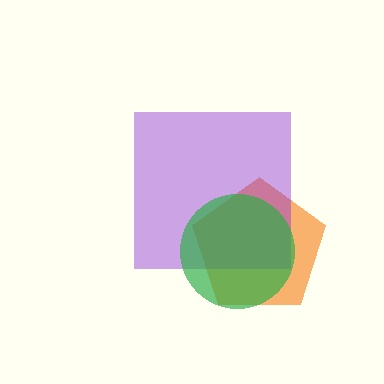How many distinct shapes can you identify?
There are 3 distinct shapes: an orange pentagon, a purple square, a green circle.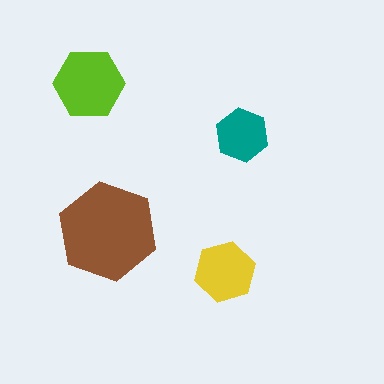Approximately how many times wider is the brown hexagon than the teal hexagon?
About 2 times wider.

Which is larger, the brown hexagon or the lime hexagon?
The brown one.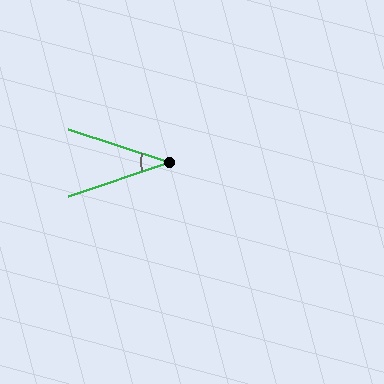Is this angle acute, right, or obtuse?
It is acute.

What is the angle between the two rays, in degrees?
Approximately 37 degrees.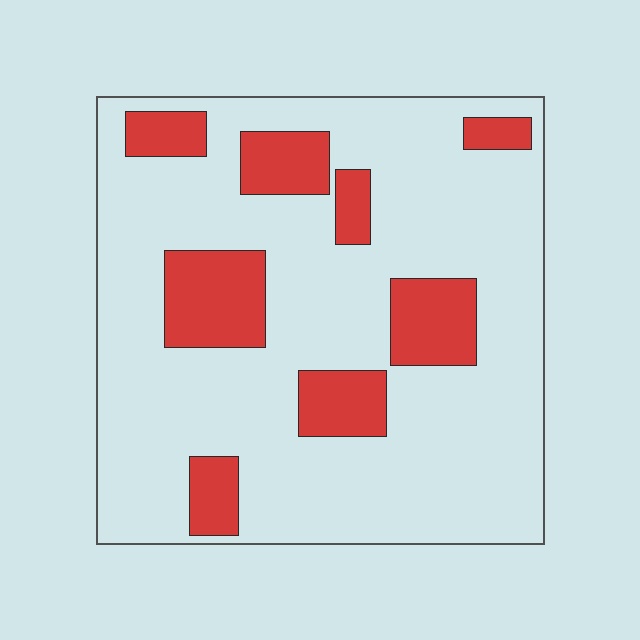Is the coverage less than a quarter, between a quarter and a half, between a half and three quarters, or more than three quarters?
Less than a quarter.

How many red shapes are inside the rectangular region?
8.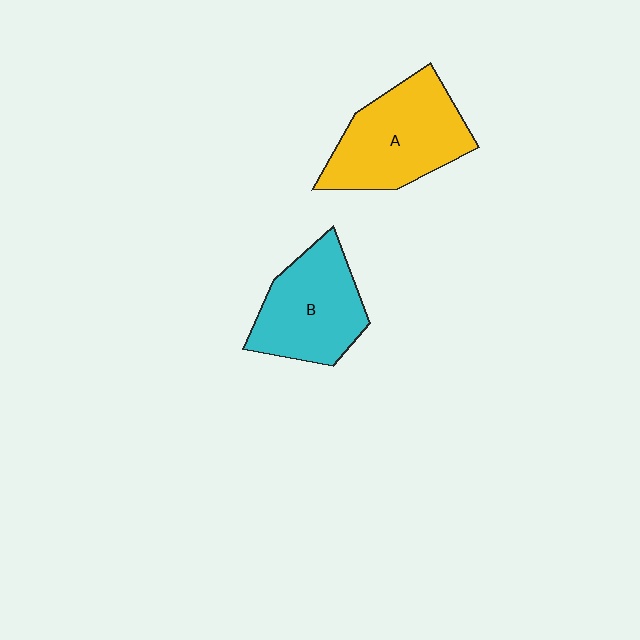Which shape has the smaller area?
Shape B (cyan).